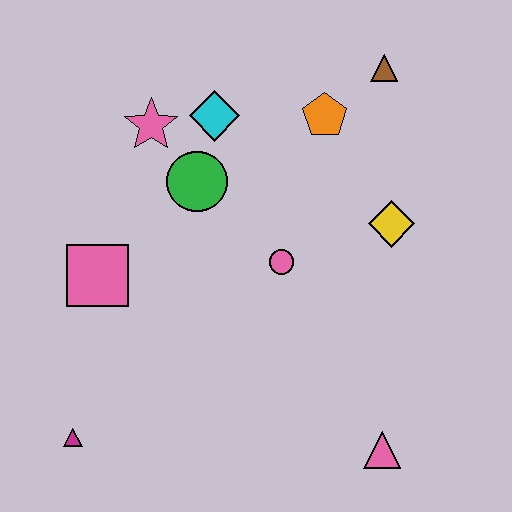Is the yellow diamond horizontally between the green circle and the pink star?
No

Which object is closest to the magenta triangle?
The pink square is closest to the magenta triangle.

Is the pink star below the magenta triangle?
No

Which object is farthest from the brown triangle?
The magenta triangle is farthest from the brown triangle.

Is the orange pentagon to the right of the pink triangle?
No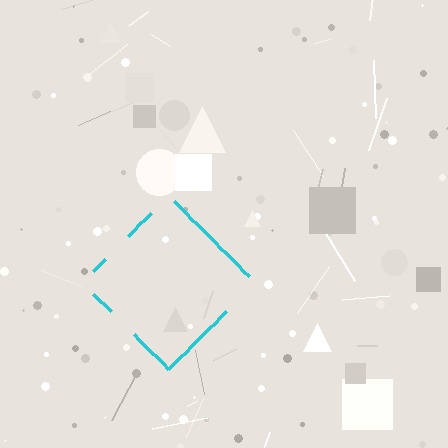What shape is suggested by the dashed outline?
The dashed outline suggests a diamond.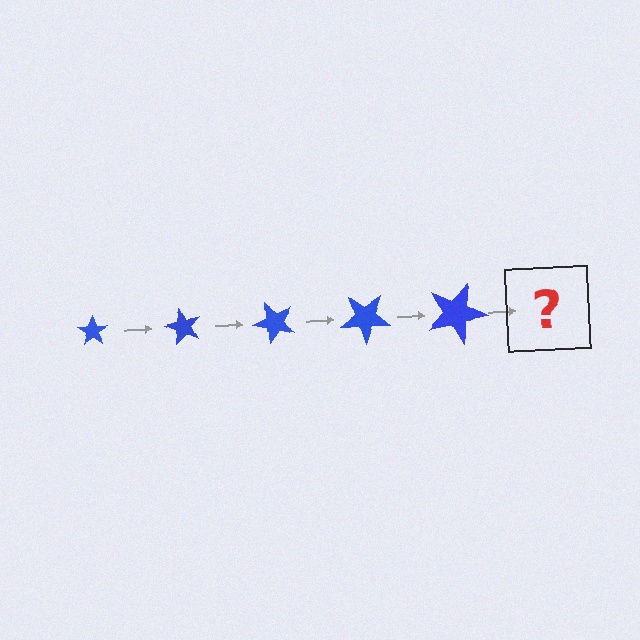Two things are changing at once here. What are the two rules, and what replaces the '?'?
The two rules are that the star grows larger each step and it rotates 60 degrees each step. The '?' should be a star, larger than the previous one and rotated 300 degrees from the start.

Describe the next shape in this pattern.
It should be a star, larger than the previous one and rotated 300 degrees from the start.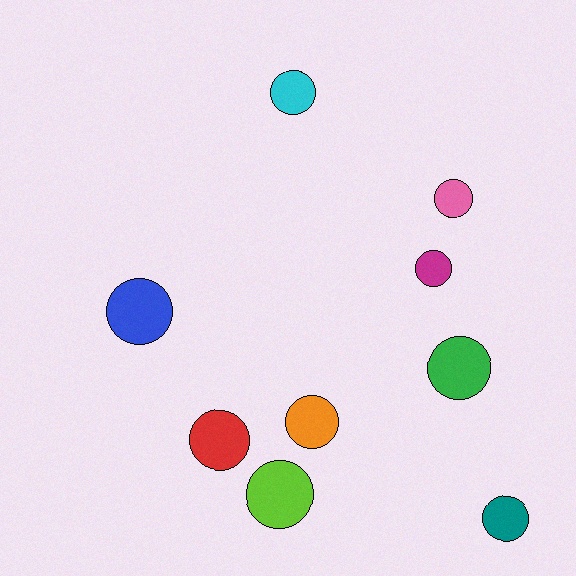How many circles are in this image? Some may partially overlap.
There are 9 circles.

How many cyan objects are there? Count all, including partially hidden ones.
There is 1 cyan object.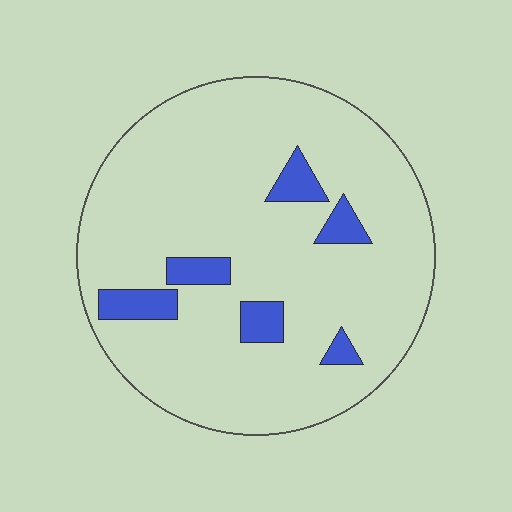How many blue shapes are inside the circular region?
6.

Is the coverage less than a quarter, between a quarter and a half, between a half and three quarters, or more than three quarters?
Less than a quarter.